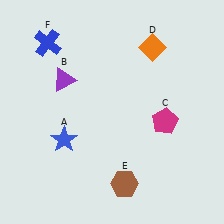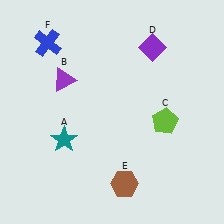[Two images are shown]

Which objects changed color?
A changed from blue to teal. C changed from magenta to lime. D changed from orange to purple.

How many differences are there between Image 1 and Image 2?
There are 3 differences between the two images.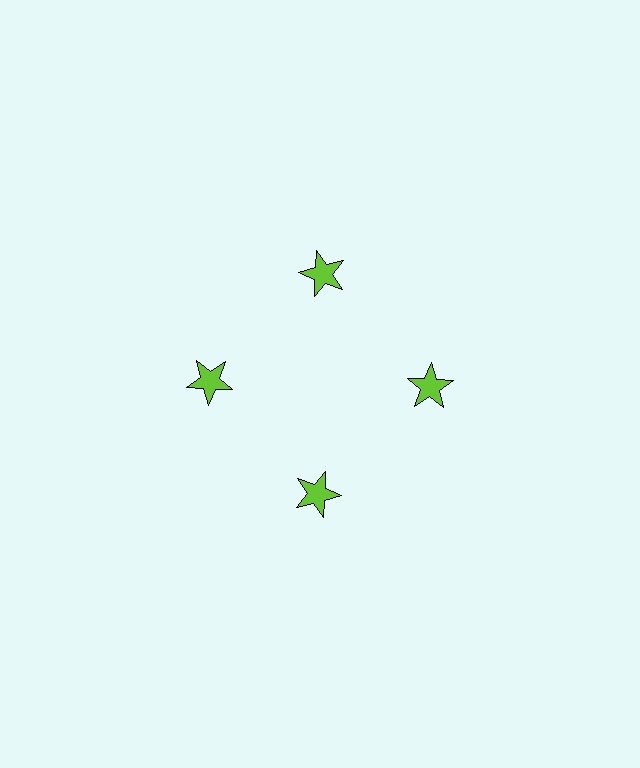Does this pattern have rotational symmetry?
Yes, this pattern has 4-fold rotational symmetry. It looks the same after rotating 90 degrees around the center.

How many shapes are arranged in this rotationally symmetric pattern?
There are 4 shapes, arranged in 4 groups of 1.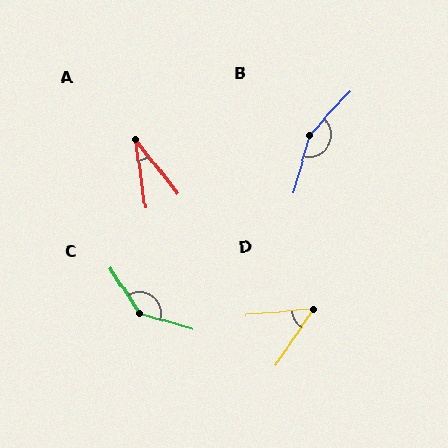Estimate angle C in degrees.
Approximately 139 degrees.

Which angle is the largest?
B, at approximately 153 degrees.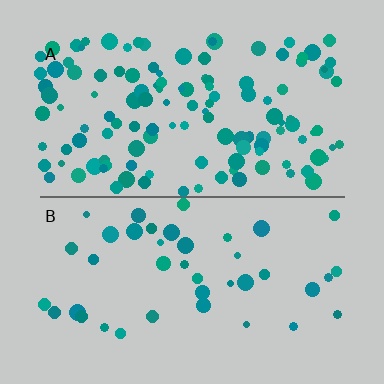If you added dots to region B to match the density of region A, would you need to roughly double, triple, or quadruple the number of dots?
Approximately triple.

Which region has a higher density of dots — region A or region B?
A (the top).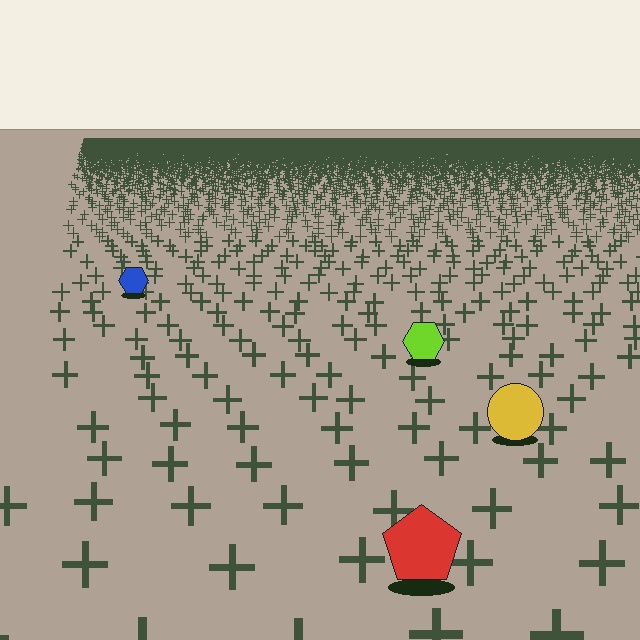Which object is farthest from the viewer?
The blue hexagon is farthest from the viewer. It appears smaller and the ground texture around it is denser.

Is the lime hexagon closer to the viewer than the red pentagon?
No. The red pentagon is closer — you can tell from the texture gradient: the ground texture is coarser near it.